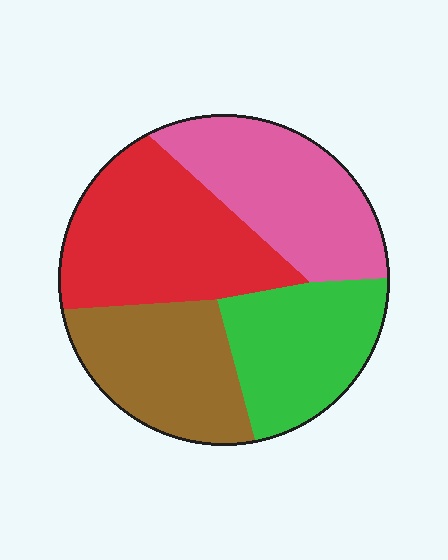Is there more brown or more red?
Red.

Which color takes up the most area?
Red, at roughly 30%.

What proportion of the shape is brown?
Brown covers roughly 25% of the shape.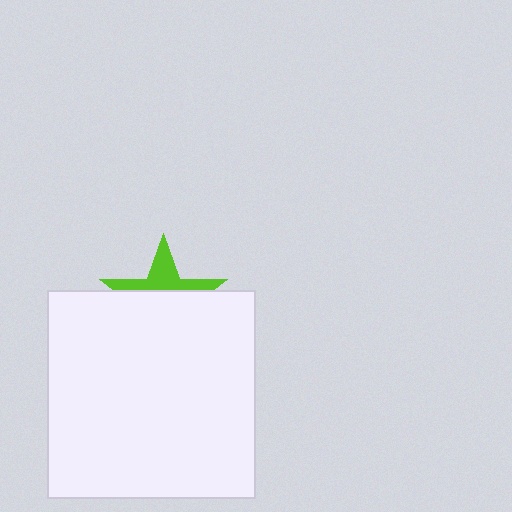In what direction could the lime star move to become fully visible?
The lime star could move up. That would shift it out from behind the white square entirely.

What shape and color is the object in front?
The object in front is a white square.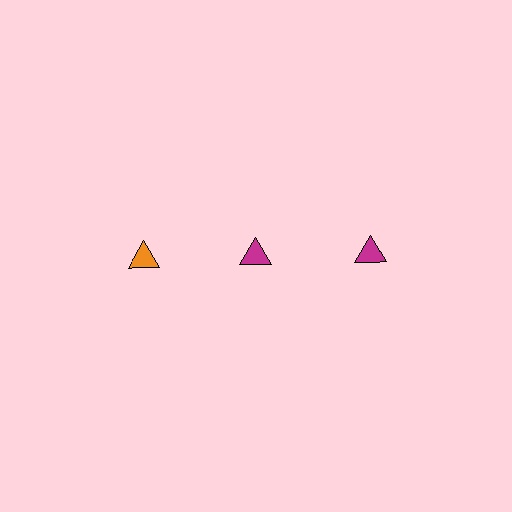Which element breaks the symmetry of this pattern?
The orange triangle in the top row, leftmost column breaks the symmetry. All other shapes are magenta triangles.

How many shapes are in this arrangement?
There are 3 shapes arranged in a grid pattern.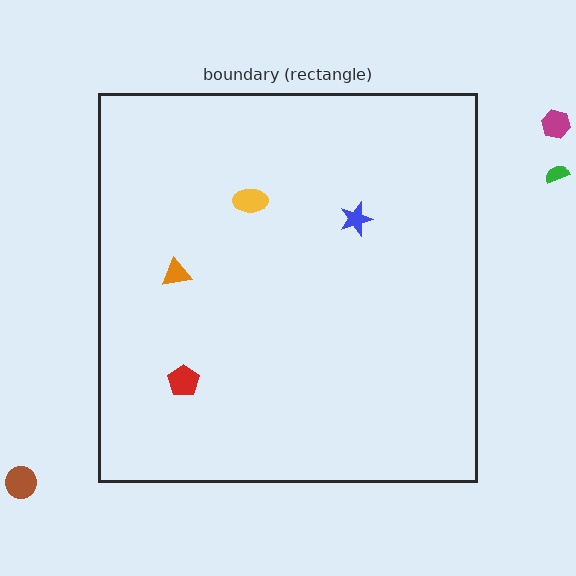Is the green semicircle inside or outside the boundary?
Outside.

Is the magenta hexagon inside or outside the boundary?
Outside.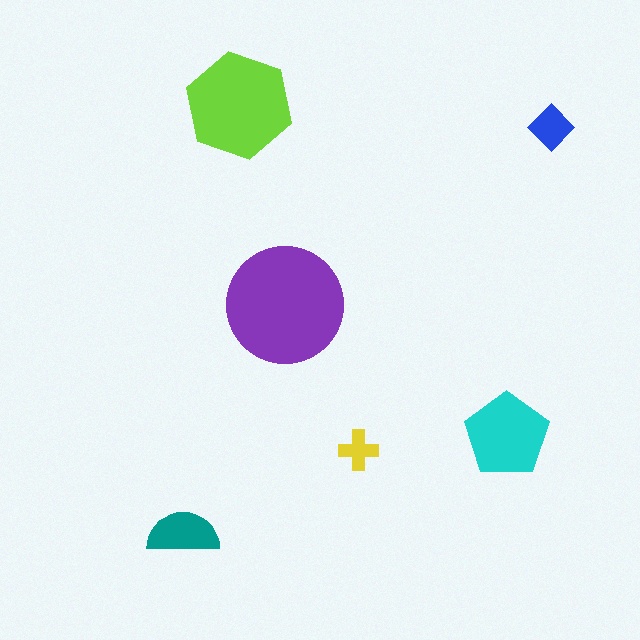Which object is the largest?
The purple circle.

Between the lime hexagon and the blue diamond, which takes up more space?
The lime hexagon.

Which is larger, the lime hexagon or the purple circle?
The purple circle.